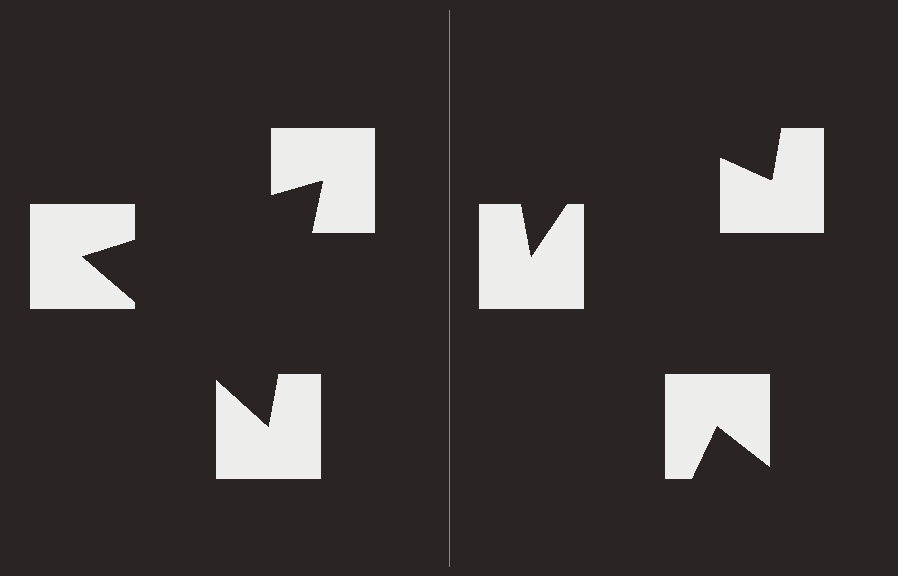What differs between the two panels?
The notched squares are positioned identically on both sides; only the wedge orientations differ. On the left they align to a triangle; on the right they are misaligned.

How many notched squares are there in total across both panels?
6 — 3 on each side.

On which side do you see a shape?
An illusory triangle appears on the left side. On the right side the wedge cuts are rotated, so no coherent shape forms.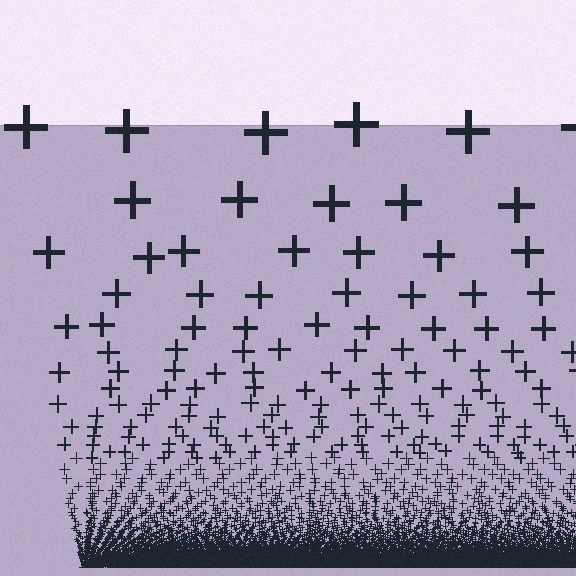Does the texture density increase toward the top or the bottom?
Density increases toward the bottom.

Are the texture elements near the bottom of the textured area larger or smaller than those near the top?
Smaller. The gradient is inverted — elements near the bottom are smaller and denser.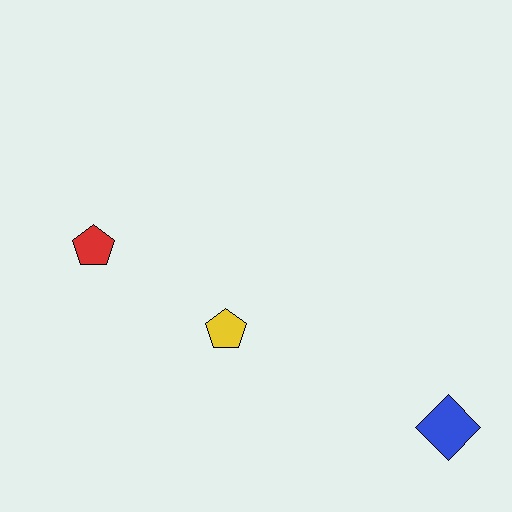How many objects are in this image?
There are 3 objects.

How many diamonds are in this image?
There is 1 diamond.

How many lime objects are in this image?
There are no lime objects.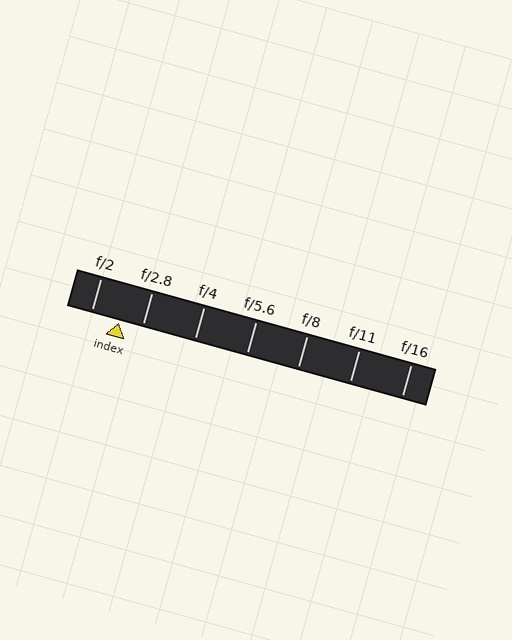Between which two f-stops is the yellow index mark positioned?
The index mark is between f/2 and f/2.8.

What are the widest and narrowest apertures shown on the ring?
The widest aperture shown is f/2 and the narrowest is f/16.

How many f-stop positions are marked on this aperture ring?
There are 7 f-stop positions marked.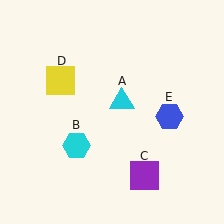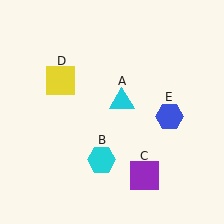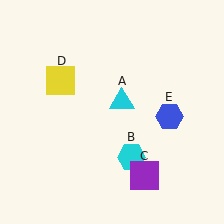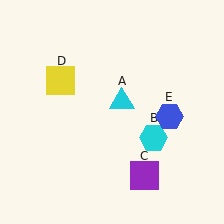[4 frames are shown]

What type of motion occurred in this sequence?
The cyan hexagon (object B) rotated counterclockwise around the center of the scene.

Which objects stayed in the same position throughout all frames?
Cyan triangle (object A) and purple square (object C) and yellow square (object D) and blue hexagon (object E) remained stationary.